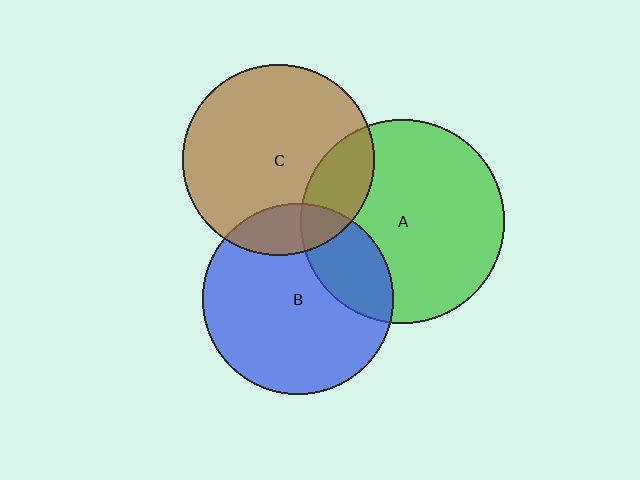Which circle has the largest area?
Circle A (green).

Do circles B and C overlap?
Yes.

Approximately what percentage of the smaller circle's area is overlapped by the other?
Approximately 15%.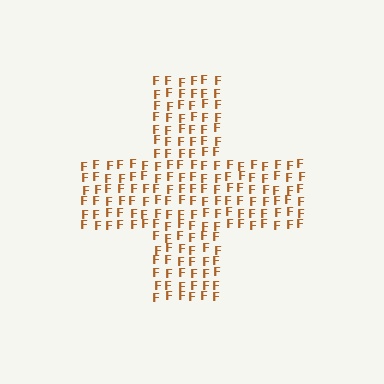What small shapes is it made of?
It is made of small letter F's.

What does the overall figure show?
The overall figure shows a cross.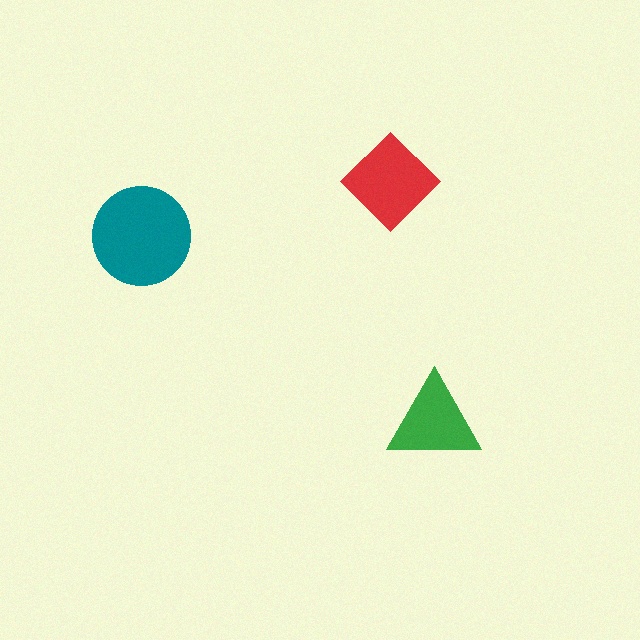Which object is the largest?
The teal circle.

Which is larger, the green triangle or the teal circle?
The teal circle.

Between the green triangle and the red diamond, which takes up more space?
The red diamond.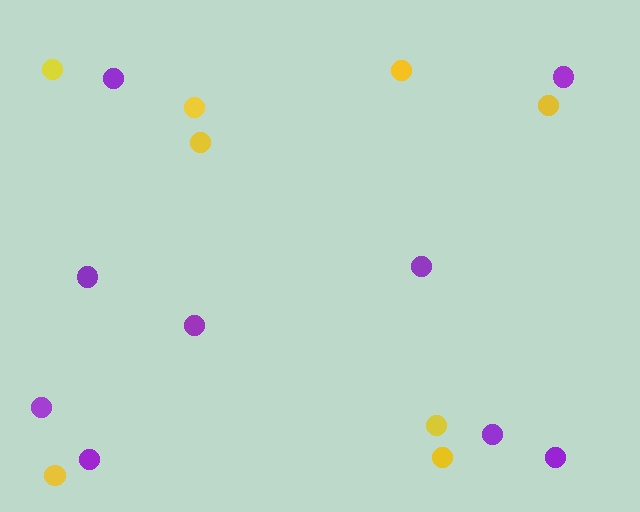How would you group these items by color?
There are 2 groups: one group of purple circles (9) and one group of yellow circles (8).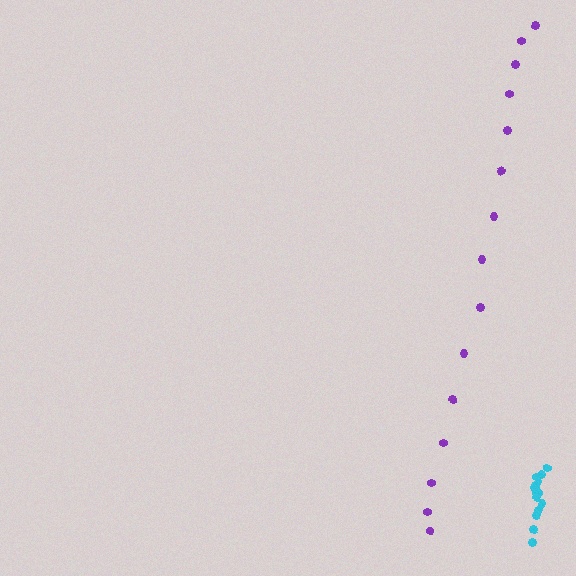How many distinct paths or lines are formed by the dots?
There are 2 distinct paths.